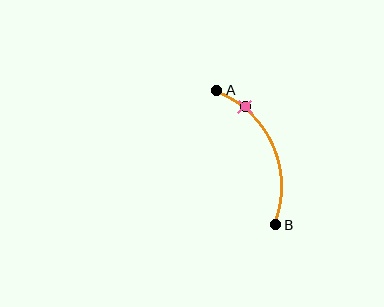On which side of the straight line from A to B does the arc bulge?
The arc bulges to the right of the straight line connecting A and B.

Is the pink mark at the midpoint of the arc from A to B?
No. The pink mark lies on the arc but is closer to endpoint A. The arc midpoint would be at the point on the curve equidistant along the arc from both A and B.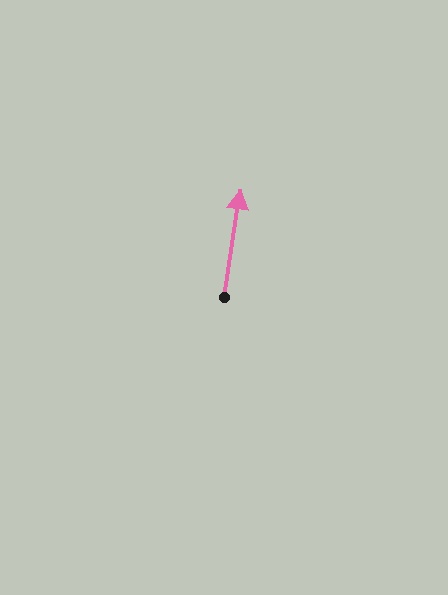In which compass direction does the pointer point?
North.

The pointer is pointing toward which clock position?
Roughly 12 o'clock.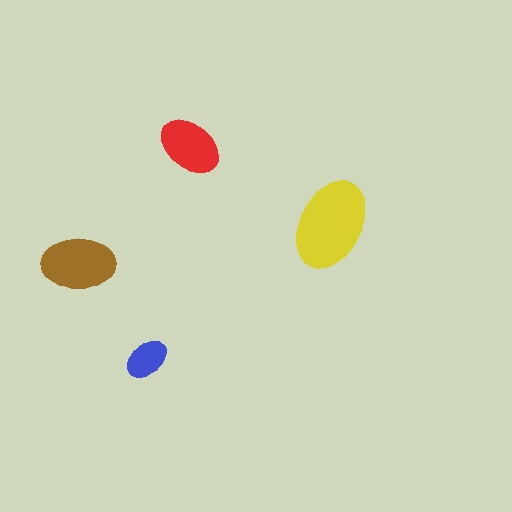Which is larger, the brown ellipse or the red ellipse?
The brown one.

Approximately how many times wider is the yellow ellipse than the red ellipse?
About 1.5 times wider.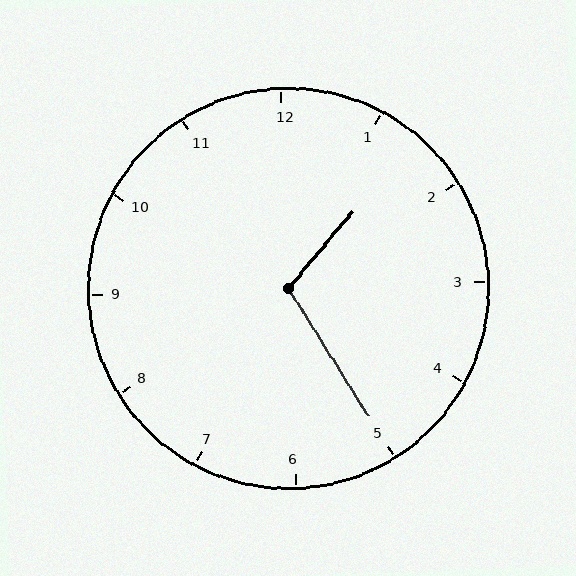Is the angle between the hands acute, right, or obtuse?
It is obtuse.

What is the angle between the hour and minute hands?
Approximately 108 degrees.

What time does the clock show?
1:25.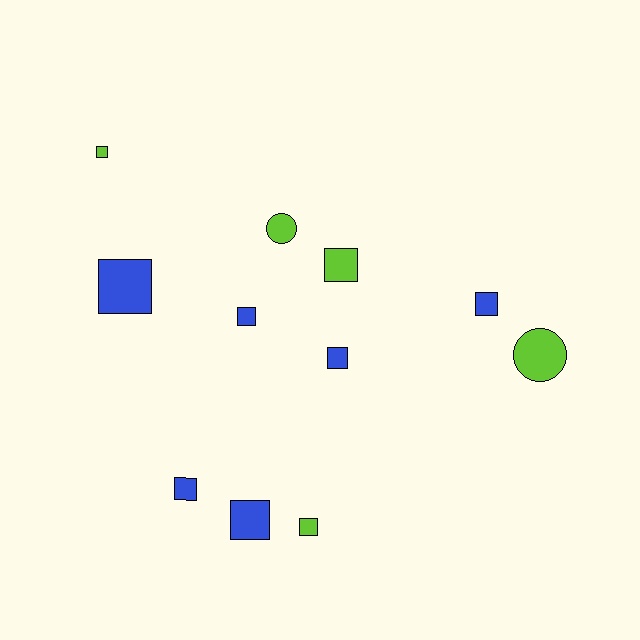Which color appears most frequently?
Blue, with 6 objects.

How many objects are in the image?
There are 11 objects.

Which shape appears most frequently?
Square, with 9 objects.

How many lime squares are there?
There are 3 lime squares.